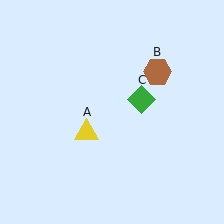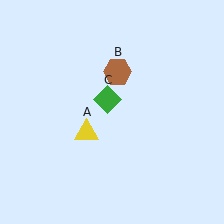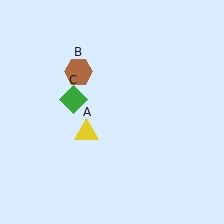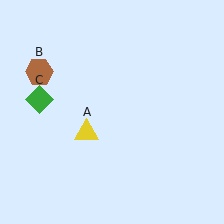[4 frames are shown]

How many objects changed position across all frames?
2 objects changed position: brown hexagon (object B), green diamond (object C).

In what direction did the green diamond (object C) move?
The green diamond (object C) moved left.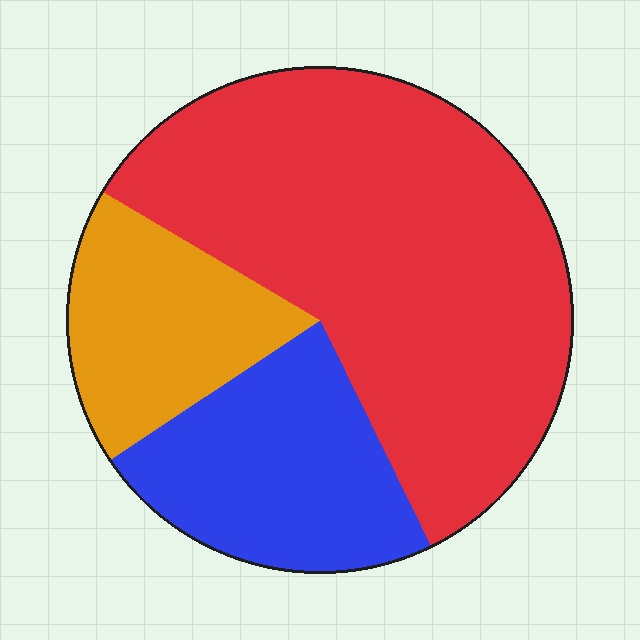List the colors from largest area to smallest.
From largest to smallest: red, blue, orange.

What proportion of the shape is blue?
Blue covers around 25% of the shape.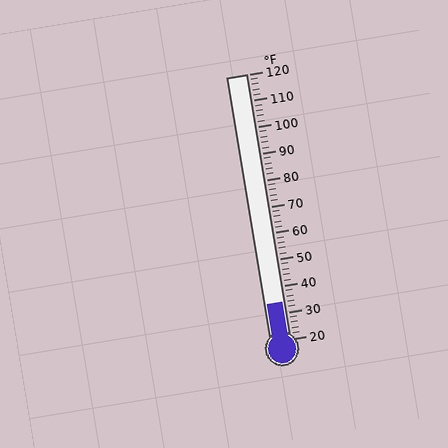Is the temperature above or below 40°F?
The temperature is below 40°F.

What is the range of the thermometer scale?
The thermometer scale ranges from 20°F to 120°F.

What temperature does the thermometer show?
The thermometer shows approximately 34°F.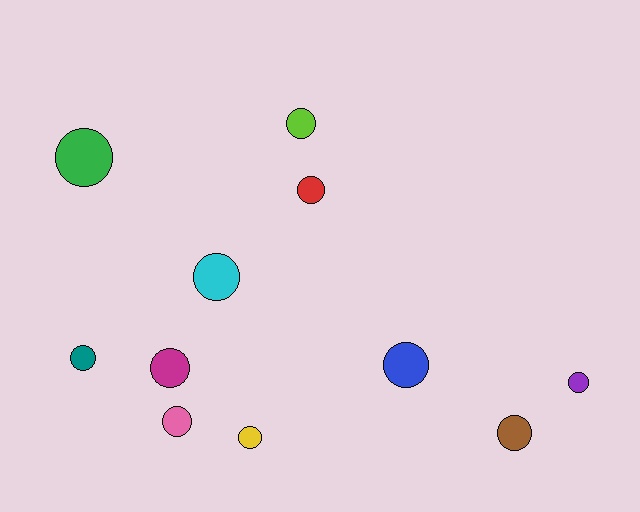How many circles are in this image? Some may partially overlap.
There are 11 circles.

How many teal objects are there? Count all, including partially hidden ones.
There is 1 teal object.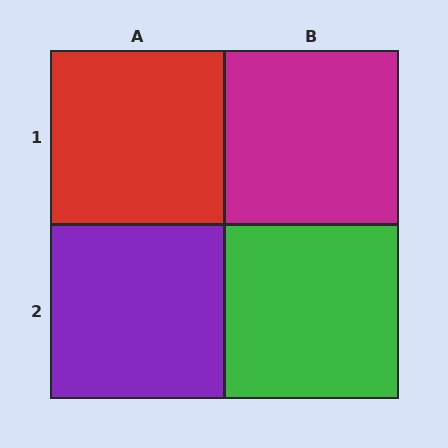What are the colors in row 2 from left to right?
Purple, green.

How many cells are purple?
1 cell is purple.